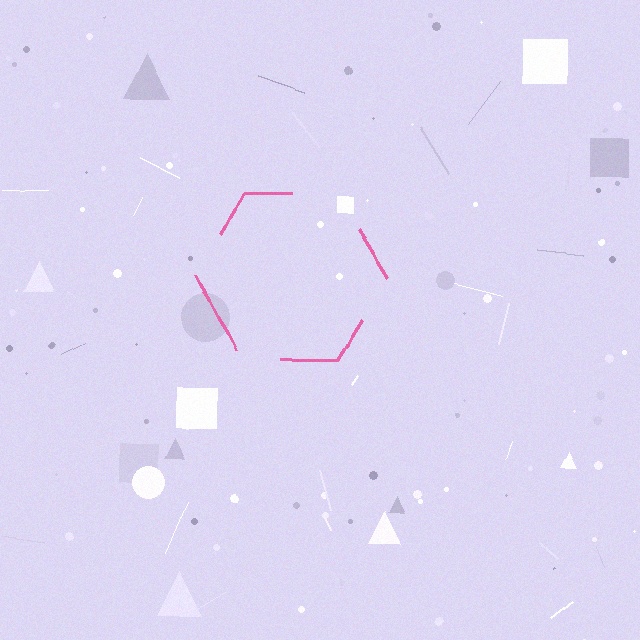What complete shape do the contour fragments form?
The contour fragments form a hexagon.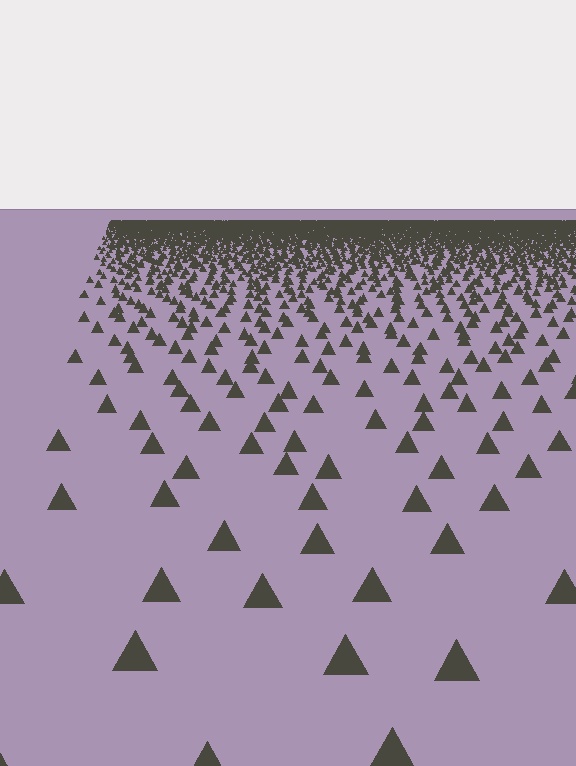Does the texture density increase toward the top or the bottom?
Density increases toward the top.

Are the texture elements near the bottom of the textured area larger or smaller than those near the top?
Larger. Near the bottom, elements are closer to the viewer and appear at a bigger on-screen size.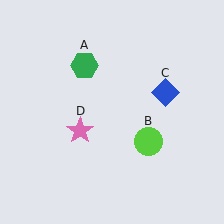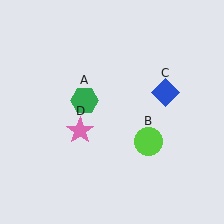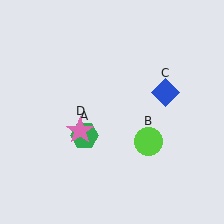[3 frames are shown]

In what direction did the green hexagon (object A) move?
The green hexagon (object A) moved down.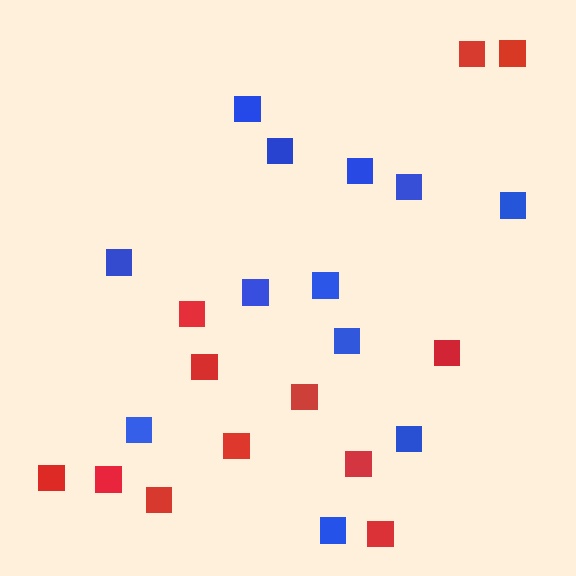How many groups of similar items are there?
There are 2 groups: one group of blue squares (12) and one group of red squares (12).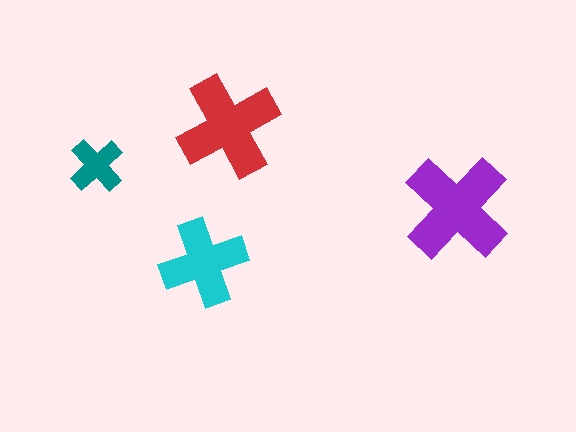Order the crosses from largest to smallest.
the purple one, the red one, the cyan one, the teal one.